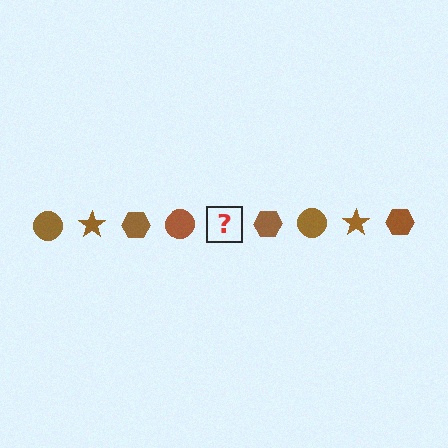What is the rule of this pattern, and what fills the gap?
The rule is that the pattern cycles through circle, star, hexagon shapes in brown. The gap should be filled with a brown star.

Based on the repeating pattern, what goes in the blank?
The blank should be a brown star.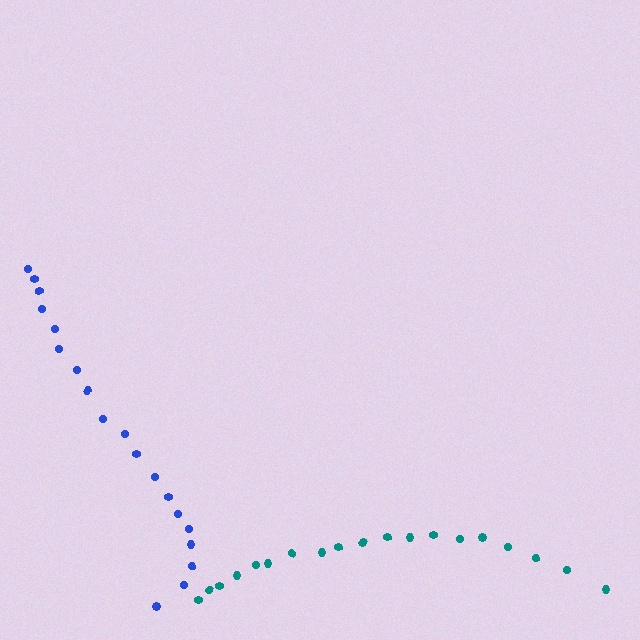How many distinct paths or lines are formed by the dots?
There are 2 distinct paths.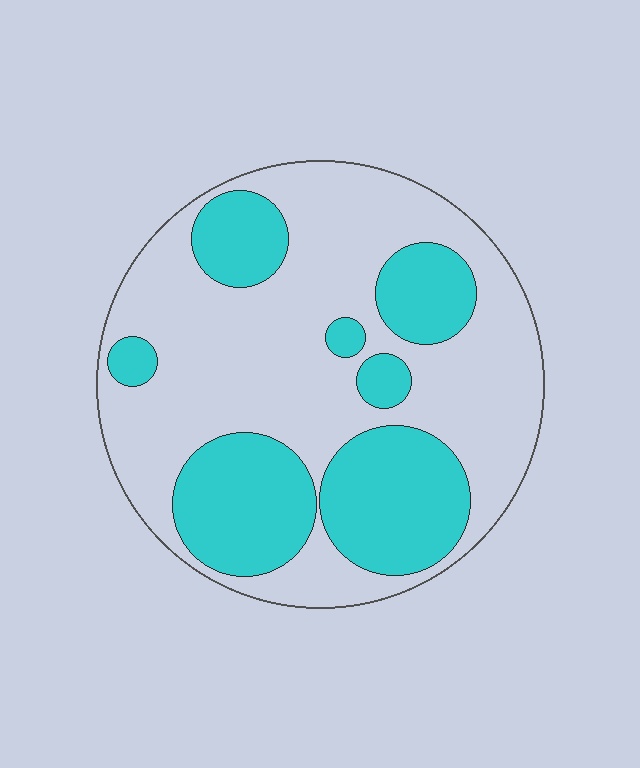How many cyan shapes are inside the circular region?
7.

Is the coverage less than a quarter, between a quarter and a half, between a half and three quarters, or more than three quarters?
Between a quarter and a half.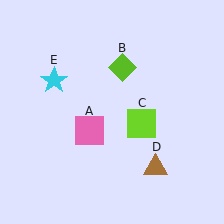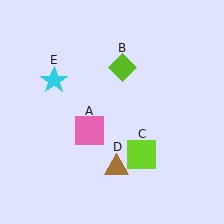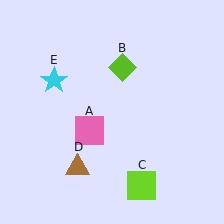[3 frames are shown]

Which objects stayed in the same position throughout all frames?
Pink square (object A) and lime diamond (object B) and cyan star (object E) remained stationary.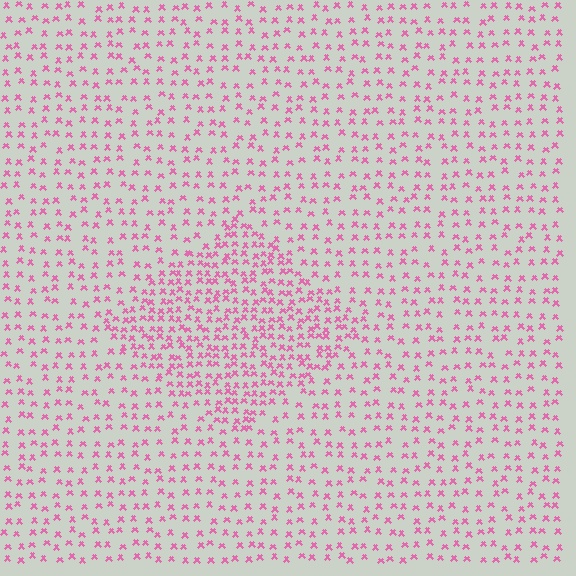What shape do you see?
I see a diamond.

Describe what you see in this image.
The image contains small pink elements arranged at two different densities. A diamond-shaped region is visible where the elements are more densely packed than the surrounding area.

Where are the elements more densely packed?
The elements are more densely packed inside the diamond boundary.